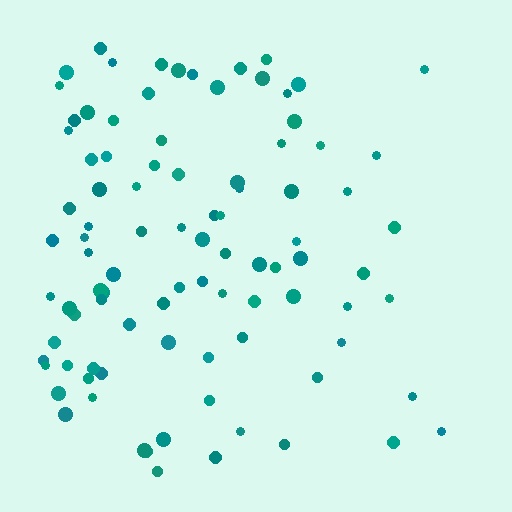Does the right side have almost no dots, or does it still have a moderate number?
Still a moderate number, just noticeably fewer than the left.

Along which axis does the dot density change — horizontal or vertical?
Horizontal.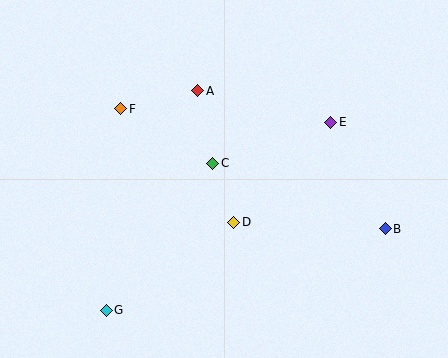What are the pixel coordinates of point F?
Point F is at (121, 109).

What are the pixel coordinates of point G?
Point G is at (106, 310).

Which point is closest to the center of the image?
Point C at (213, 163) is closest to the center.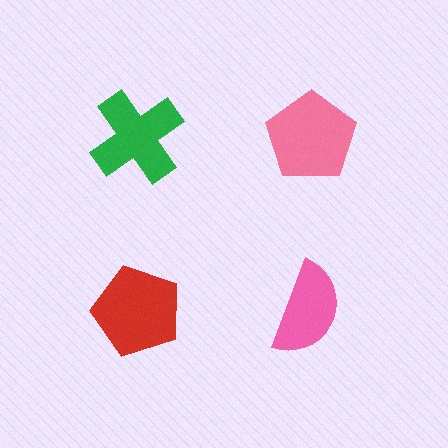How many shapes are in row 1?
2 shapes.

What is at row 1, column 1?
A green cross.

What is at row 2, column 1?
A red pentagon.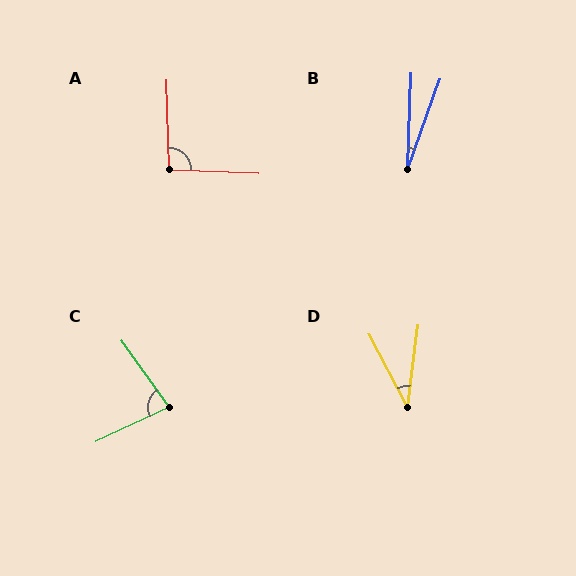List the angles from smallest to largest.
B (18°), D (35°), C (80°), A (93°).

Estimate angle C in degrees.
Approximately 80 degrees.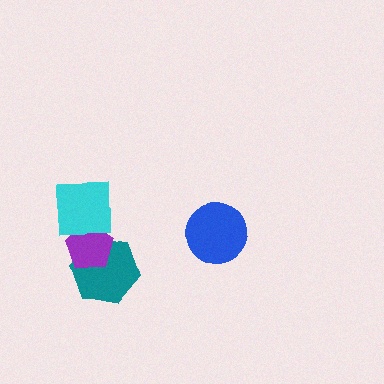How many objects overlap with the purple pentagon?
2 objects overlap with the purple pentagon.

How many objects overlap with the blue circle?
0 objects overlap with the blue circle.